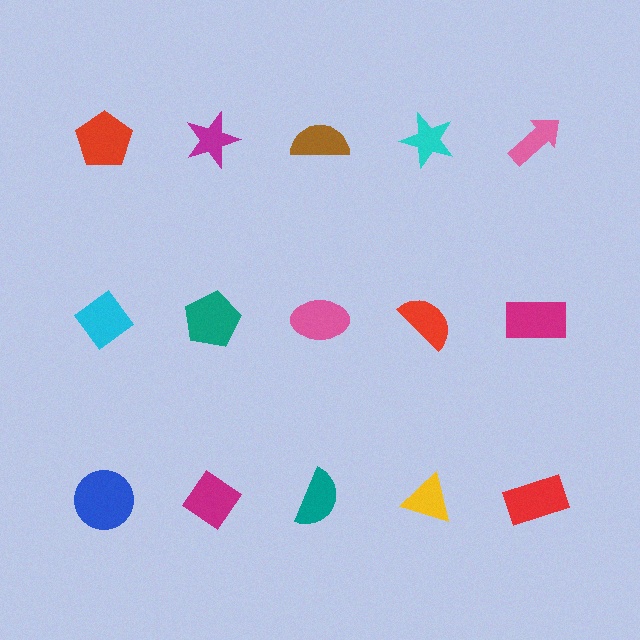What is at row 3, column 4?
A yellow triangle.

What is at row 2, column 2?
A teal pentagon.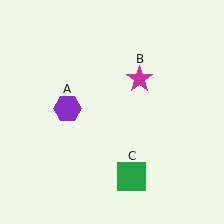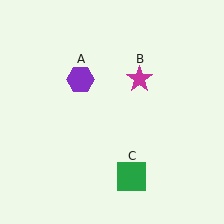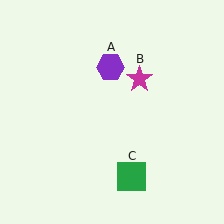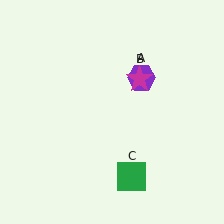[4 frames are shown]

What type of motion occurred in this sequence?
The purple hexagon (object A) rotated clockwise around the center of the scene.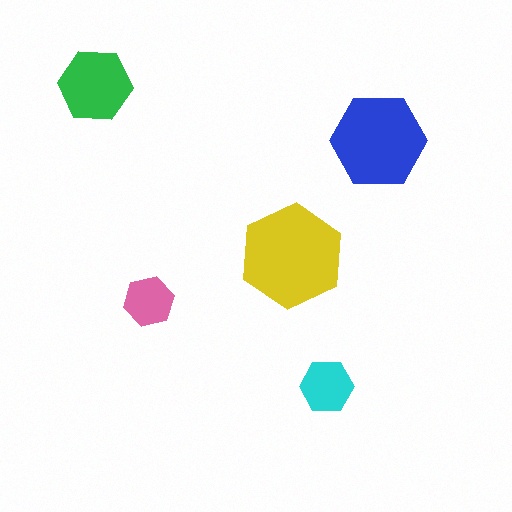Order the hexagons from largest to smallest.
the yellow one, the blue one, the green one, the cyan one, the pink one.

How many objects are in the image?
There are 5 objects in the image.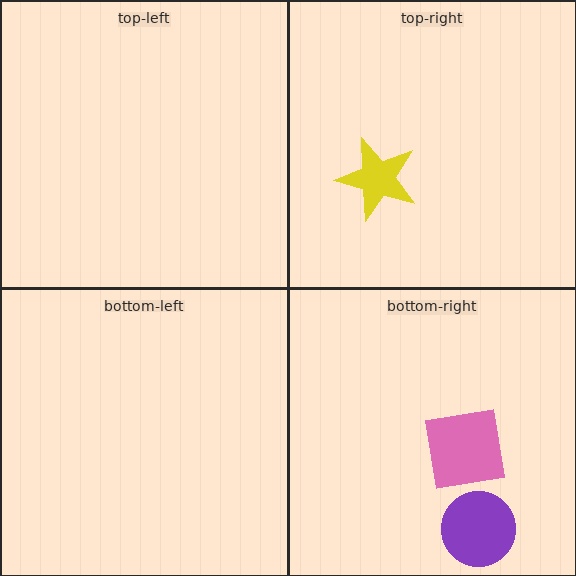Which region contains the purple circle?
The bottom-right region.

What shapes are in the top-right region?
The yellow star.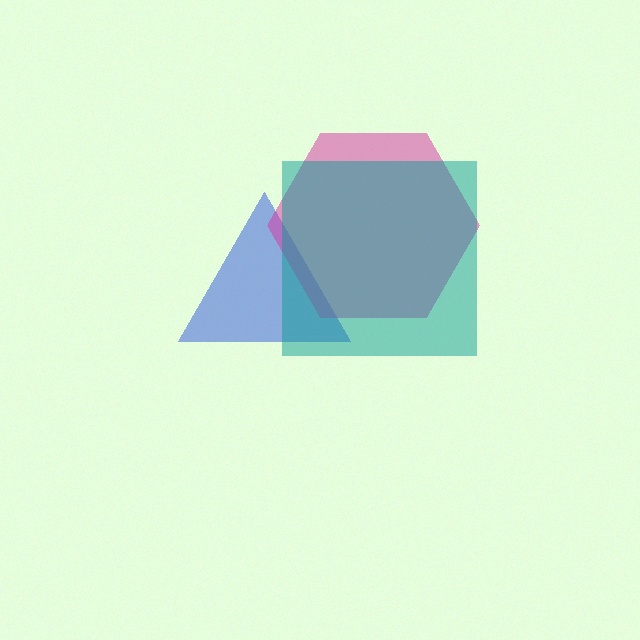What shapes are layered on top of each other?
The layered shapes are: a blue triangle, a magenta hexagon, a teal square.